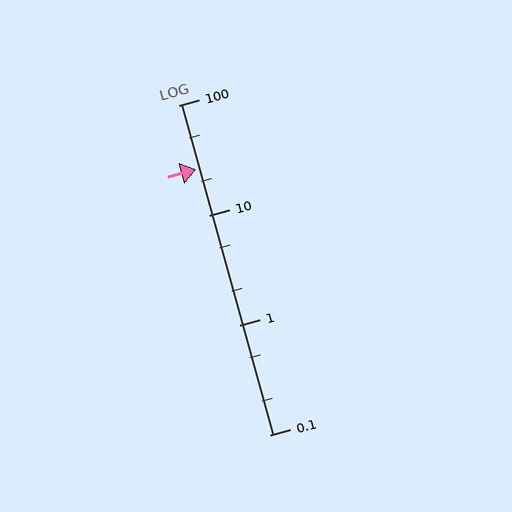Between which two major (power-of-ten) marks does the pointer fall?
The pointer is between 10 and 100.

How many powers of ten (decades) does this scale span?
The scale spans 3 decades, from 0.1 to 100.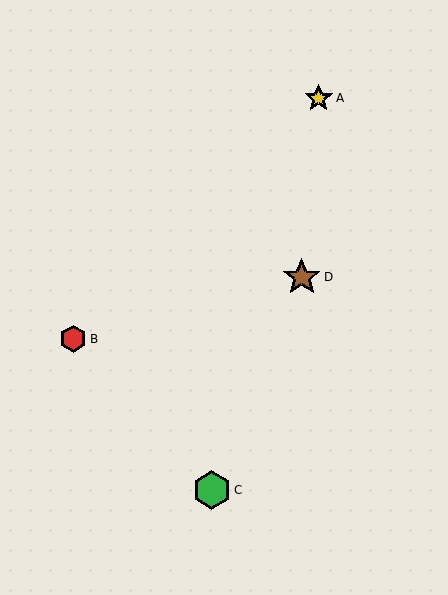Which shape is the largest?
The green hexagon (labeled C) is the largest.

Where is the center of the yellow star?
The center of the yellow star is at (319, 98).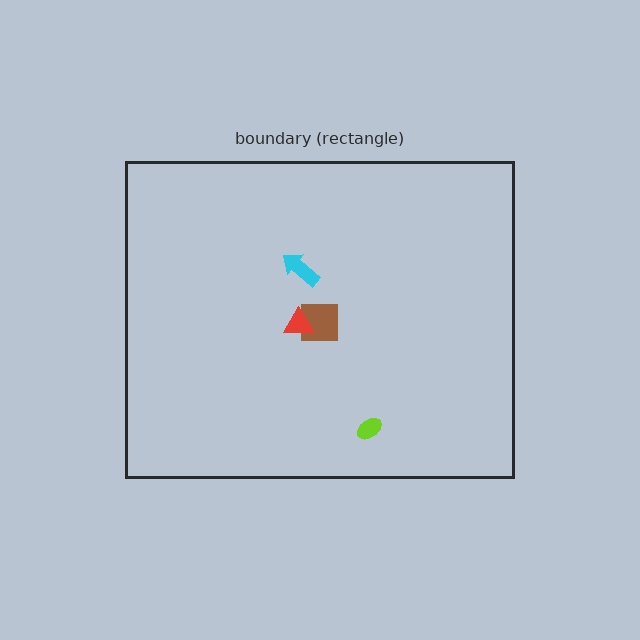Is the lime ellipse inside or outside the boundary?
Inside.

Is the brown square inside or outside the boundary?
Inside.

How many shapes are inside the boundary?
4 inside, 0 outside.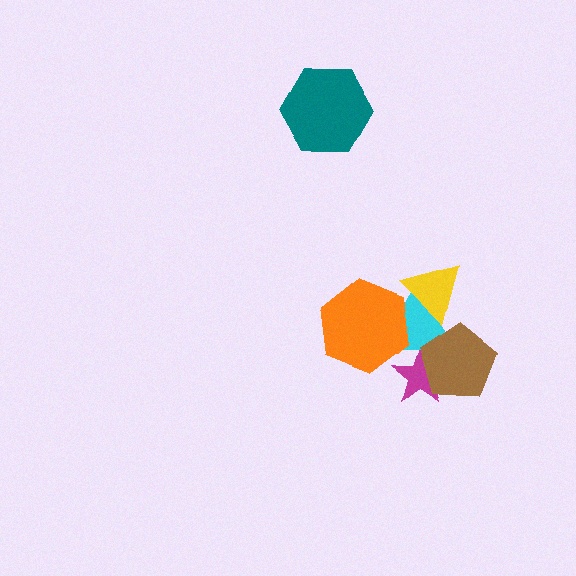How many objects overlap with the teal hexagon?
0 objects overlap with the teal hexagon.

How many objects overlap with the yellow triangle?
1 object overlaps with the yellow triangle.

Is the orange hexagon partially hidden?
No, no other shape covers it.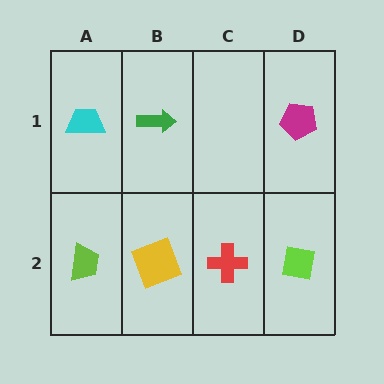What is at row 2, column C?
A red cross.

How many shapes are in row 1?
3 shapes.